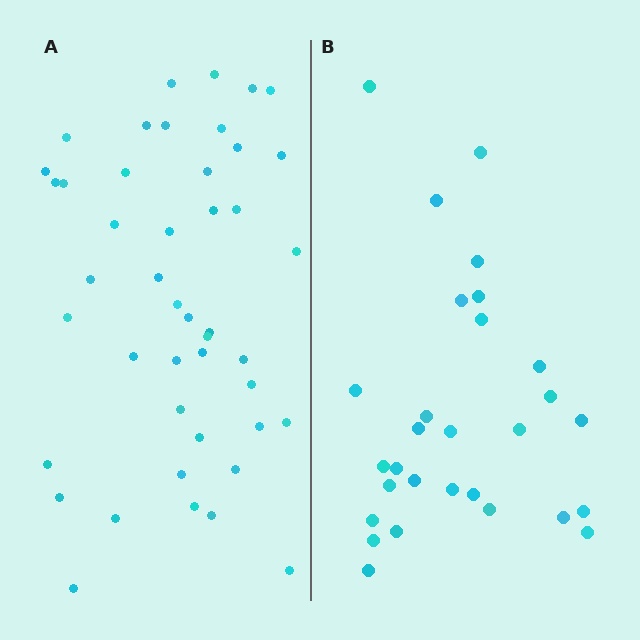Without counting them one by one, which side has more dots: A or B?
Region A (the left region) has more dots.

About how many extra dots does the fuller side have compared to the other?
Region A has approximately 15 more dots than region B.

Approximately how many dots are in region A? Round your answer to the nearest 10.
About 40 dots. (The exact count is 45, which rounds to 40.)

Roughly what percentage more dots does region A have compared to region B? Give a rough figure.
About 55% more.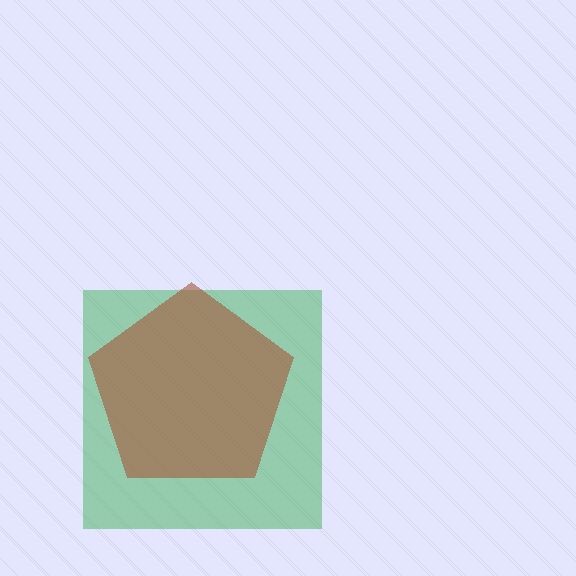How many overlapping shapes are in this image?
There are 2 overlapping shapes in the image.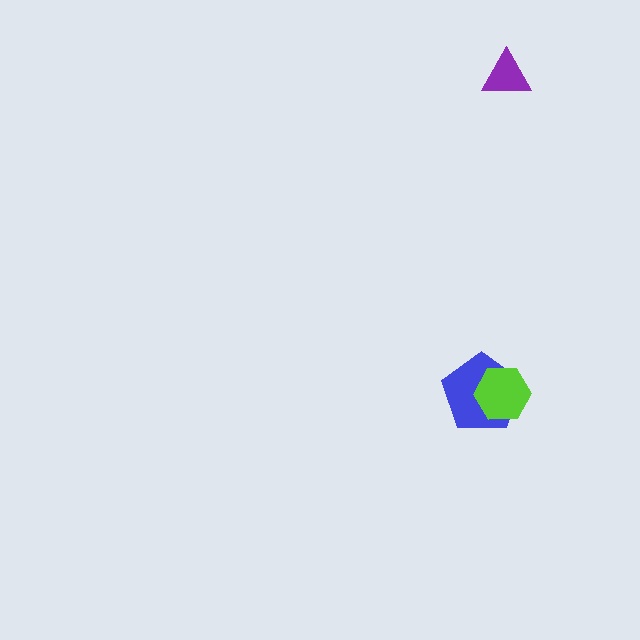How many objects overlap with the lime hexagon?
1 object overlaps with the lime hexagon.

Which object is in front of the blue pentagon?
The lime hexagon is in front of the blue pentagon.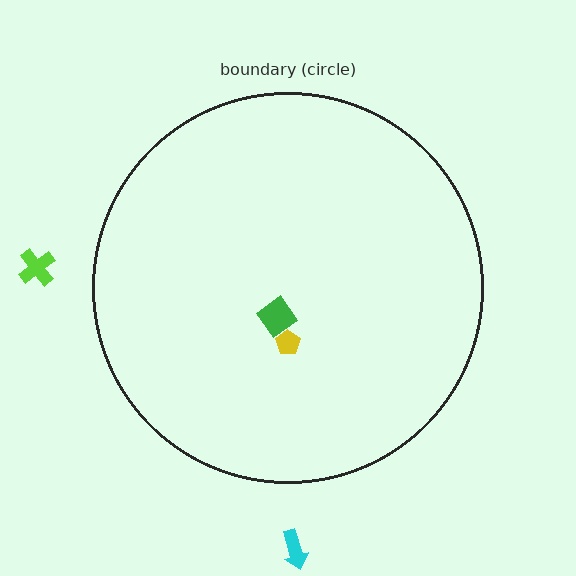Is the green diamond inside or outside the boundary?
Inside.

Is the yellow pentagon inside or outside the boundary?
Inside.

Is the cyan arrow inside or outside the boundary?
Outside.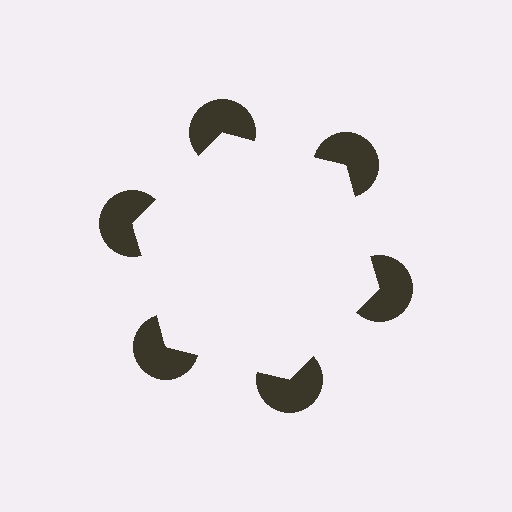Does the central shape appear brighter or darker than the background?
It typically appears slightly brighter than the background, even though no actual brightness change is drawn.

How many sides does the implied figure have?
6 sides.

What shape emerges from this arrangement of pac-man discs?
An illusory hexagon — its edges are inferred from the aligned wedge cuts in the pac-man discs, not physically drawn.